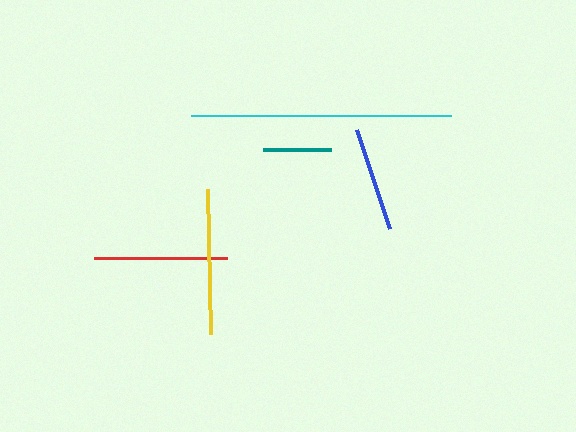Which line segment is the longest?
The cyan line is the longest at approximately 260 pixels.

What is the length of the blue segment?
The blue segment is approximately 104 pixels long.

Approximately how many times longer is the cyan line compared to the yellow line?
The cyan line is approximately 1.8 times the length of the yellow line.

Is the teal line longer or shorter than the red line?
The red line is longer than the teal line.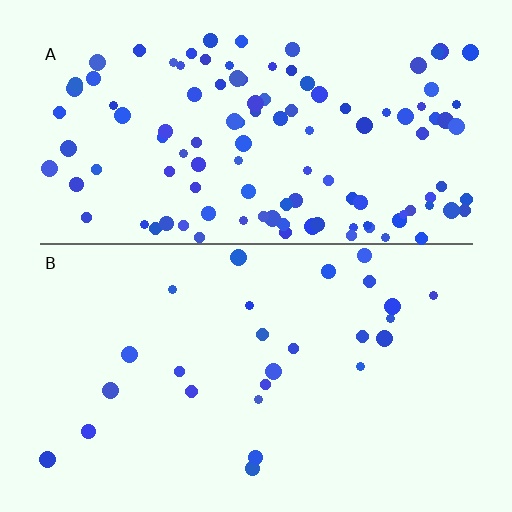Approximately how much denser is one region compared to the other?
Approximately 4.3× — region A over region B.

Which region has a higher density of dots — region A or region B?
A (the top).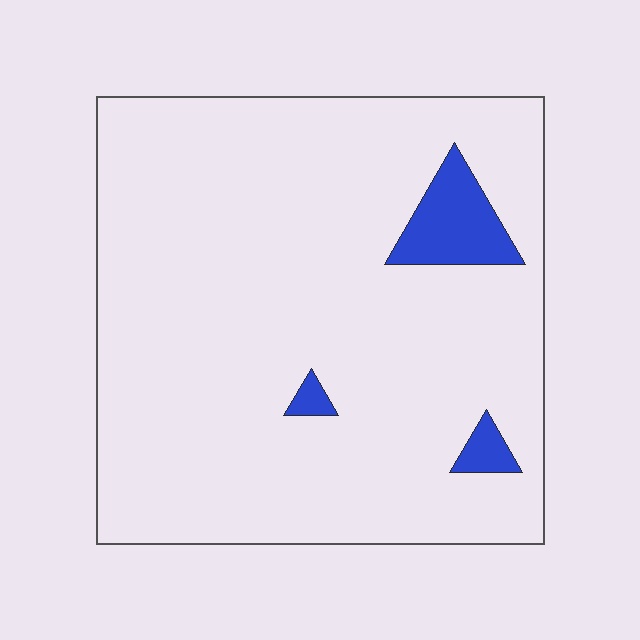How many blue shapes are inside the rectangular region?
3.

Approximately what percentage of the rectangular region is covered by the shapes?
Approximately 5%.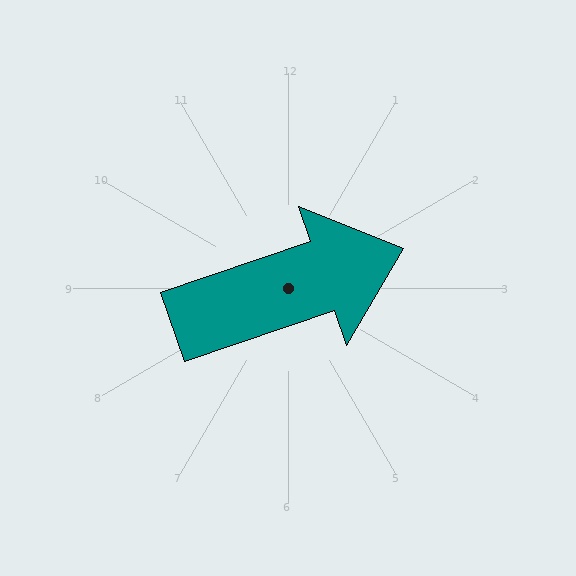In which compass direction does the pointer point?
East.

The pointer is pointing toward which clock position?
Roughly 2 o'clock.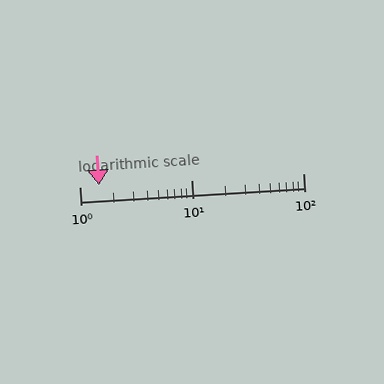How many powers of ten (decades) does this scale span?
The scale spans 2 decades, from 1 to 100.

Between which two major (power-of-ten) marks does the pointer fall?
The pointer is between 1 and 10.